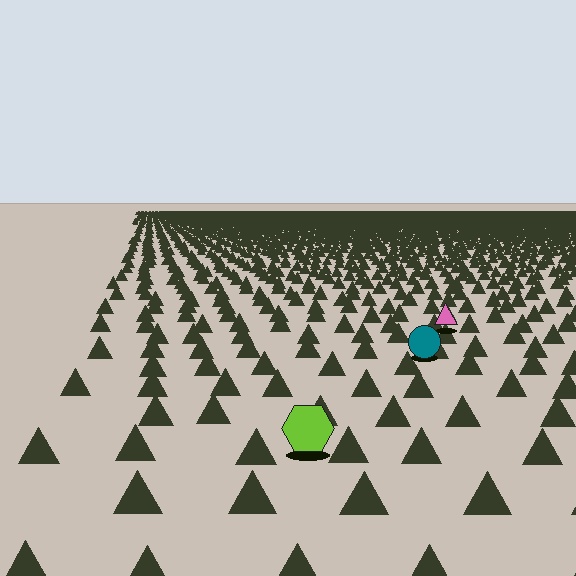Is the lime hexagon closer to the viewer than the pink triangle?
Yes. The lime hexagon is closer — you can tell from the texture gradient: the ground texture is coarser near it.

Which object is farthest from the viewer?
The pink triangle is farthest from the viewer. It appears smaller and the ground texture around it is denser.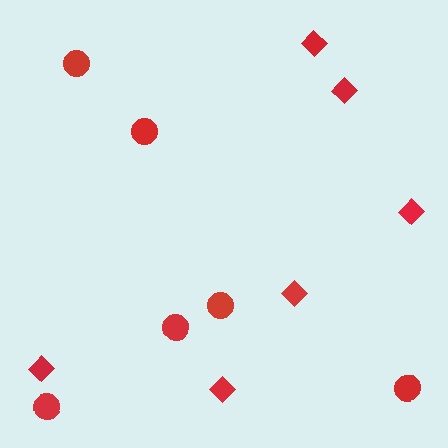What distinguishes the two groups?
There are 2 groups: one group of diamonds (6) and one group of circles (6).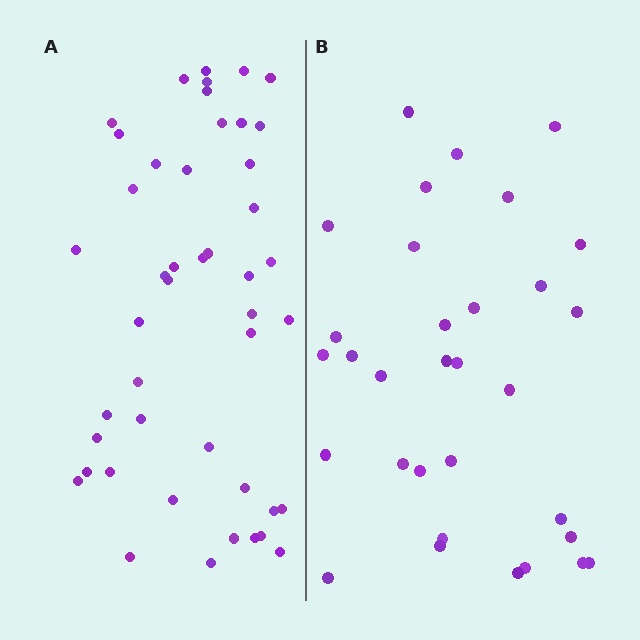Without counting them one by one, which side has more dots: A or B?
Region A (the left region) has more dots.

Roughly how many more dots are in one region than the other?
Region A has approximately 15 more dots than region B.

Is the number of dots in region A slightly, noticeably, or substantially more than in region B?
Region A has noticeably more, but not dramatically so. The ratio is roughly 1.4 to 1.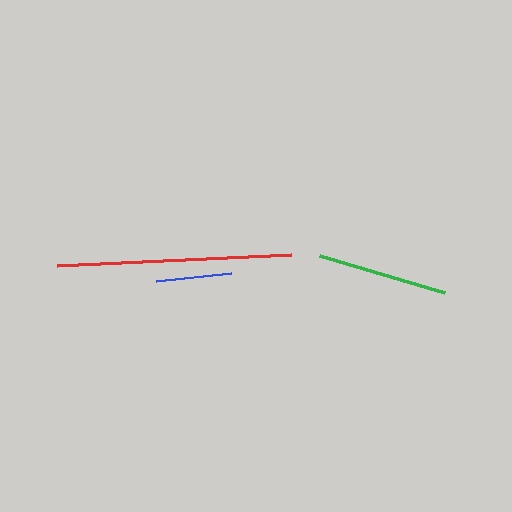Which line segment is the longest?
The red line is the longest at approximately 234 pixels.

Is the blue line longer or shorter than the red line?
The red line is longer than the blue line.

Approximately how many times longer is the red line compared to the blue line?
The red line is approximately 3.1 times the length of the blue line.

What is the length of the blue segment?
The blue segment is approximately 76 pixels long.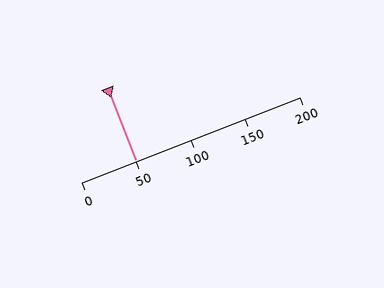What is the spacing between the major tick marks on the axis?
The major ticks are spaced 50 apart.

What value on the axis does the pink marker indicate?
The marker indicates approximately 50.